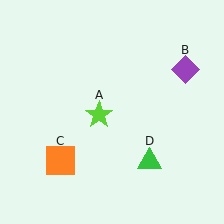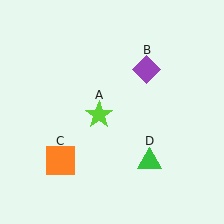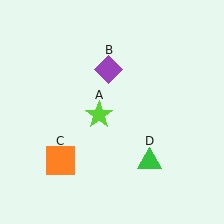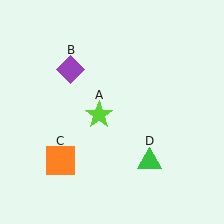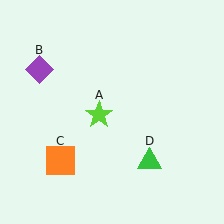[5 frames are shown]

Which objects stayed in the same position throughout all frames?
Lime star (object A) and orange square (object C) and green triangle (object D) remained stationary.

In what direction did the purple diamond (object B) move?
The purple diamond (object B) moved left.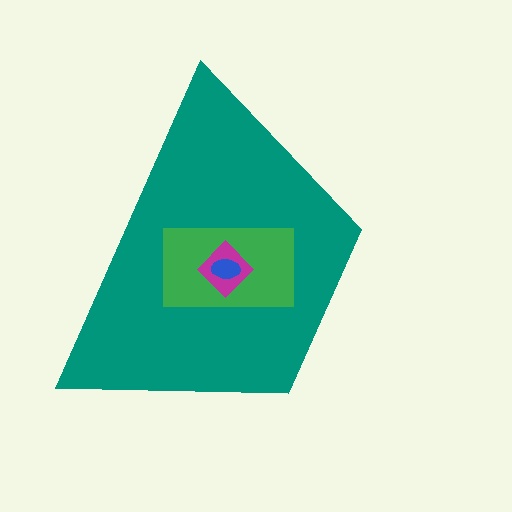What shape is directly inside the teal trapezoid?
The green rectangle.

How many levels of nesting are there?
4.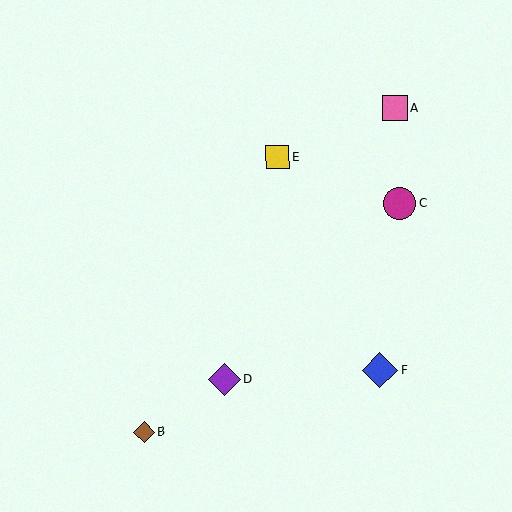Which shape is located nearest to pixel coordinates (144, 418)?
The brown diamond (labeled B) at (144, 432) is nearest to that location.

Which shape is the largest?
The blue diamond (labeled F) is the largest.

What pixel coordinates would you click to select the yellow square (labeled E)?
Click at (278, 157) to select the yellow square E.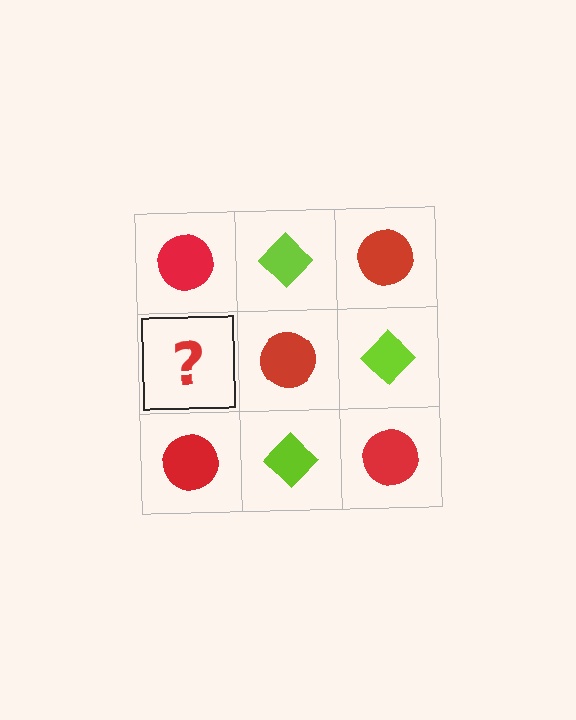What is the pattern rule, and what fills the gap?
The rule is that it alternates red circle and lime diamond in a checkerboard pattern. The gap should be filled with a lime diamond.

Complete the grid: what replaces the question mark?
The question mark should be replaced with a lime diamond.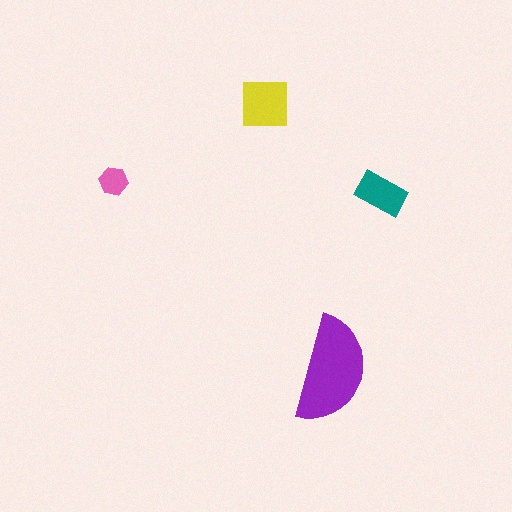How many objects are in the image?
There are 4 objects in the image.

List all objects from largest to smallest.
The purple semicircle, the yellow square, the teal rectangle, the pink hexagon.